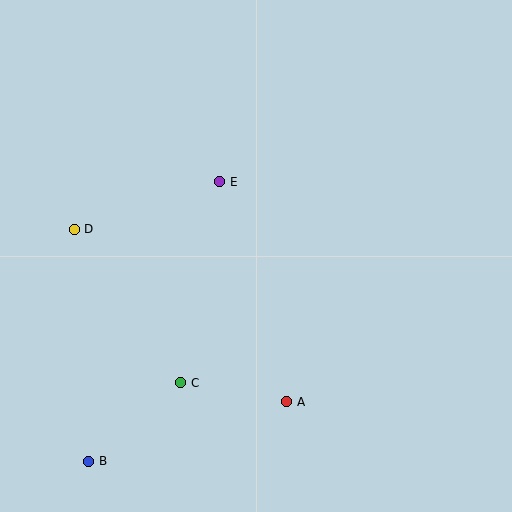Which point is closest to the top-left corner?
Point D is closest to the top-left corner.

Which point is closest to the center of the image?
Point E at (220, 182) is closest to the center.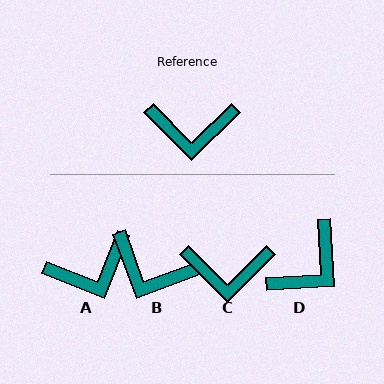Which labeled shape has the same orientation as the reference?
C.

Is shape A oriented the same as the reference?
No, it is off by about 24 degrees.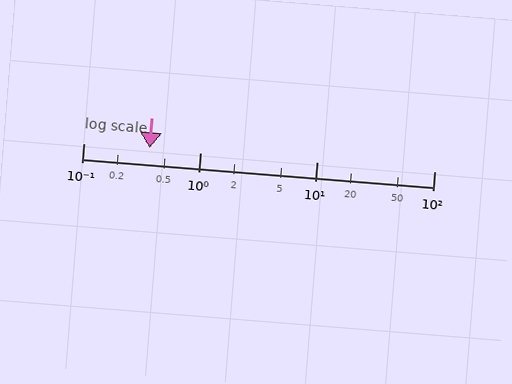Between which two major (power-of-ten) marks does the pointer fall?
The pointer is between 0.1 and 1.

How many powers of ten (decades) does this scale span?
The scale spans 3 decades, from 0.1 to 100.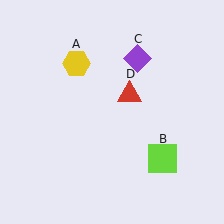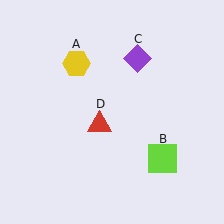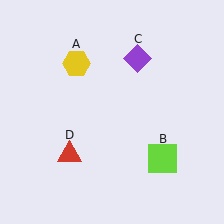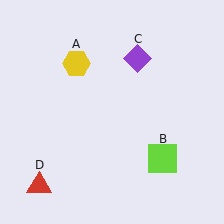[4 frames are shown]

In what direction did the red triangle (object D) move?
The red triangle (object D) moved down and to the left.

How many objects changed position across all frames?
1 object changed position: red triangle (object D).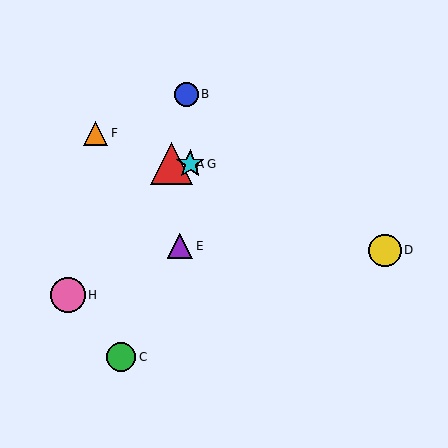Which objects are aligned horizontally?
Objects A, G are aligned horizontally.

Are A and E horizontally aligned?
No, A is at y≈164 and E is at y≈246.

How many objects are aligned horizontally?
2 objects (A, G) are aligned horizontally.